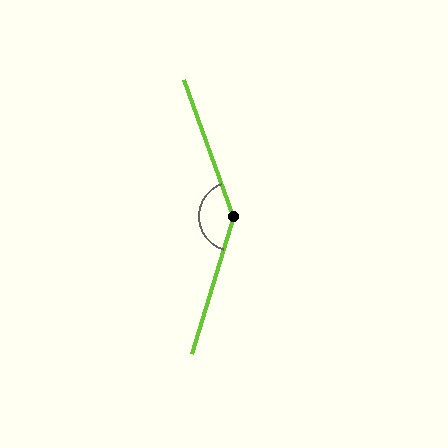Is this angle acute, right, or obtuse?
It is obtuse.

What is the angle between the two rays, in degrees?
Approximately 143 degrees.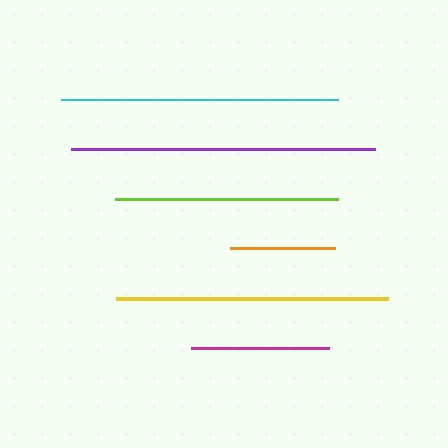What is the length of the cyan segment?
The cyan segment is approximately 277 pixels long.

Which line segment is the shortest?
The orange line is the shortest at approximately 105 pixels.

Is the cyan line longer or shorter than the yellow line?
The cyan line is longer than the yellow line.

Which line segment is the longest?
The purple line is the longest at approximately 304 pixels.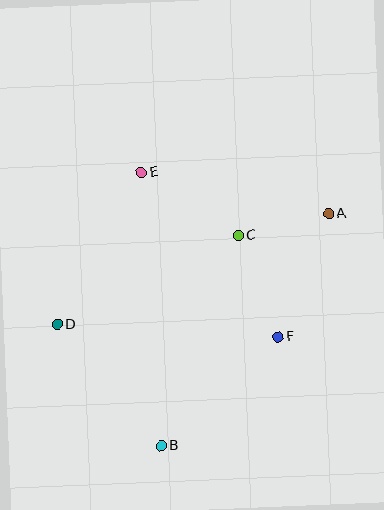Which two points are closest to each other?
Points A and C are closest to each other.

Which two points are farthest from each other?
Points A and D are farthest from each other.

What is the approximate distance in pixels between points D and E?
The distance between D and E is approximately 174 pixels.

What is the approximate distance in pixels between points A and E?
The distance between A and E is approximately 192 pixels.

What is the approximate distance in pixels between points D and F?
The distance between D and F is approximately 221 pixels.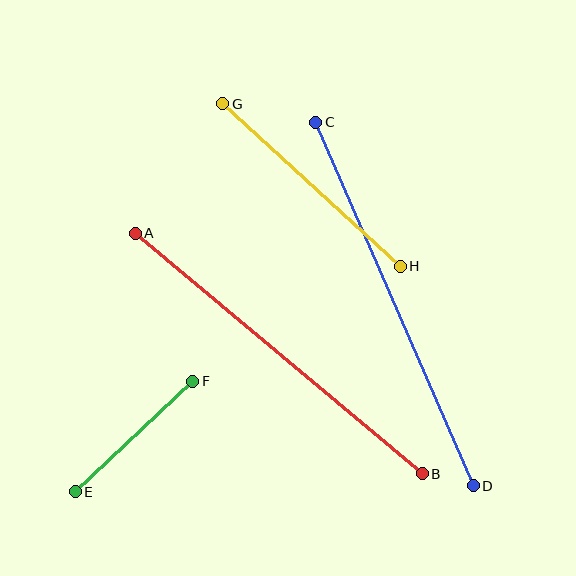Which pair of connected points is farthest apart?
Points C and D are farthest apart.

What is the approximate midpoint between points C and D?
The midpoint is at approximately (394, 304) pixels.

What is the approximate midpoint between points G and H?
The midpoint is at approximately (311, 185) pixels.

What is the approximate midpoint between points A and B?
The midpoint is at approximately (279, 354) pixels.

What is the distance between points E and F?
The distance is approximately 161 pixels.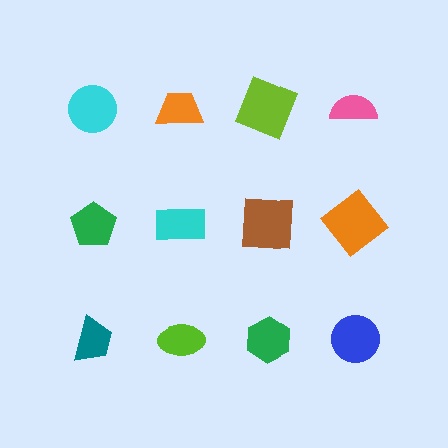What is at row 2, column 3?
A brown square.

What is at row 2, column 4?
An orange diamond.